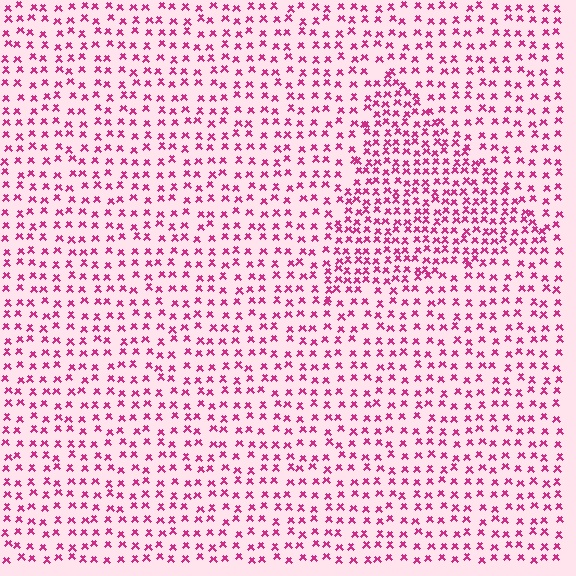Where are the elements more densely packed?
The elements are more densely packed inside the triangle boundary.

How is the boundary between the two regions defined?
The boundary is defined by a change in element density (approximately 1.7x ratio). All elements are the same color, size, and shape.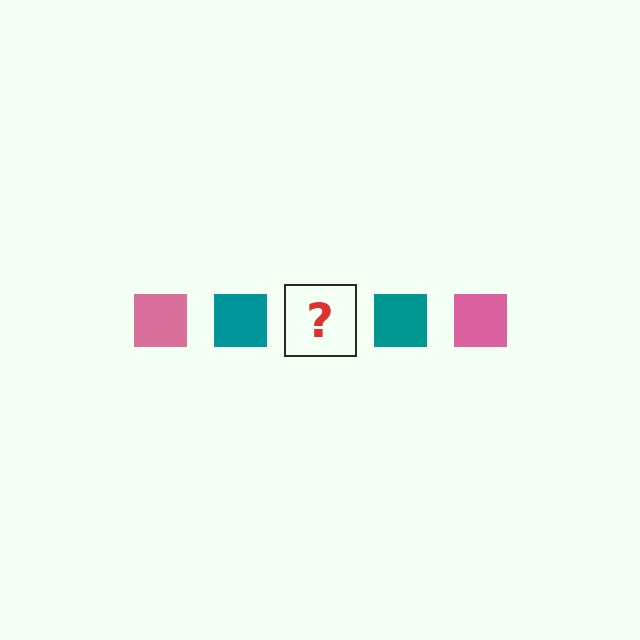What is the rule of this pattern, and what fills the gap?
The rule is that the pattern cycles through pink, teal squares. The gap should be filled with a pink square.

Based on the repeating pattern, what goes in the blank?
The blank should be a pink square.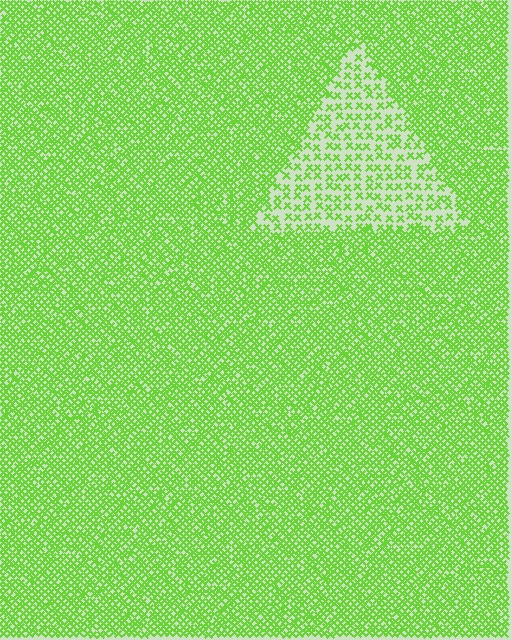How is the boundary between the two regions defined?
The boundary is defined by a change in element density (approximately 2.5x ratio). All elements are the same color, size, and shape.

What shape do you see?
I see a triangle.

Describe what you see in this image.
The image contains small lime elements arranged at two different densities. A triangle-shaped region is visible where the elements are less densely packed than the surrounding area.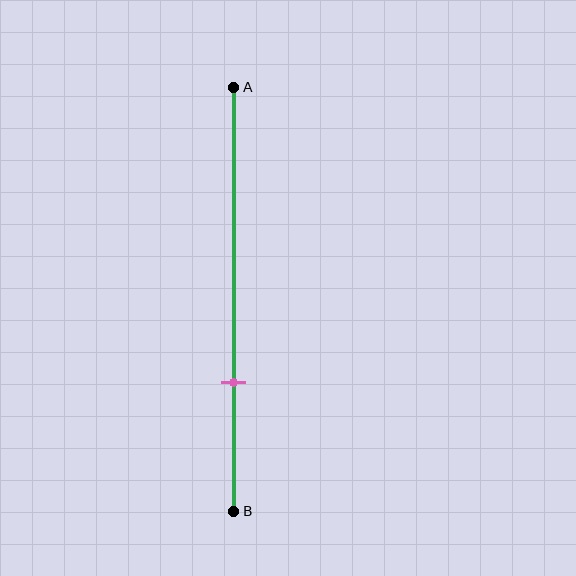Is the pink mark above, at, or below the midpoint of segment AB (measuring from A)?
The pink mark is below the midpoint of segment AB.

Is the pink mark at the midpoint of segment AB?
No, the mark is at about 70% from A, not at the 50% midpoint.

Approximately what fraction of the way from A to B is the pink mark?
The pink mark is approximately 70% of the way from A to B.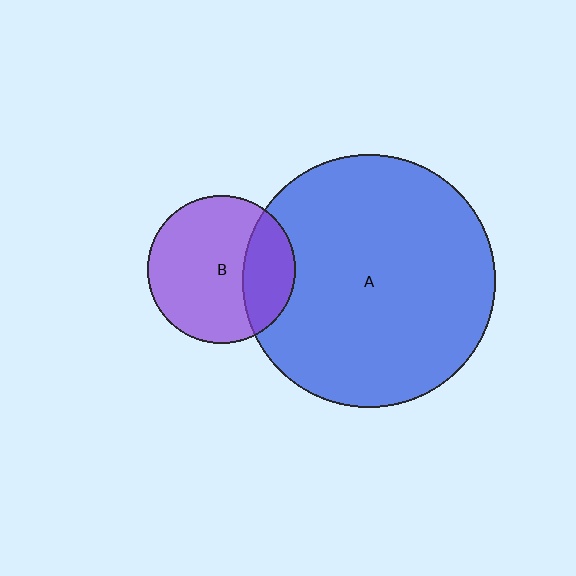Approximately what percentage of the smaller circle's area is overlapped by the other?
Approximately 25%.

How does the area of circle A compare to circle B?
Approximately 2.9 times.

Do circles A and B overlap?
Yes.